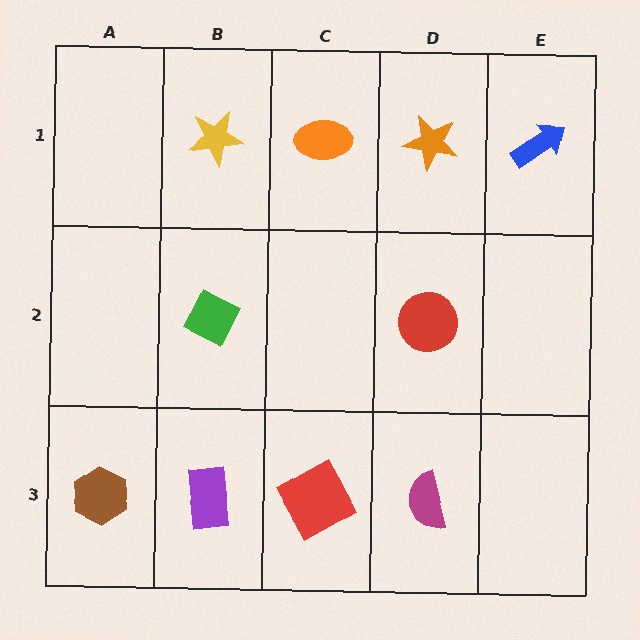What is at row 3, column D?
A magenta semicircle.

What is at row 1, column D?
An orange star.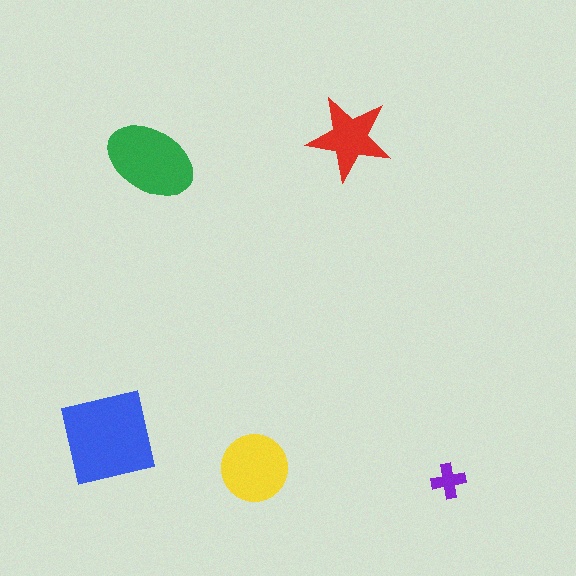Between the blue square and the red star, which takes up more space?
The blue square.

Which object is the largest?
The blue square.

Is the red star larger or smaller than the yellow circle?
Smaller.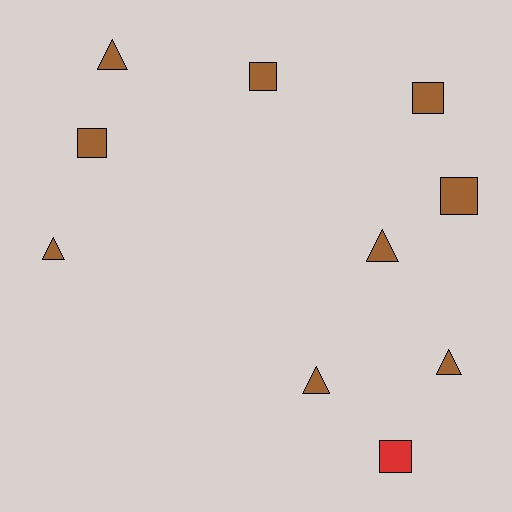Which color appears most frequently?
Brown, with 9 objects.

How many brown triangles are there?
There are 5 brown triangles.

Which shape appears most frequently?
Triangle, with 5 objects.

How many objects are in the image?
There are 10 objects.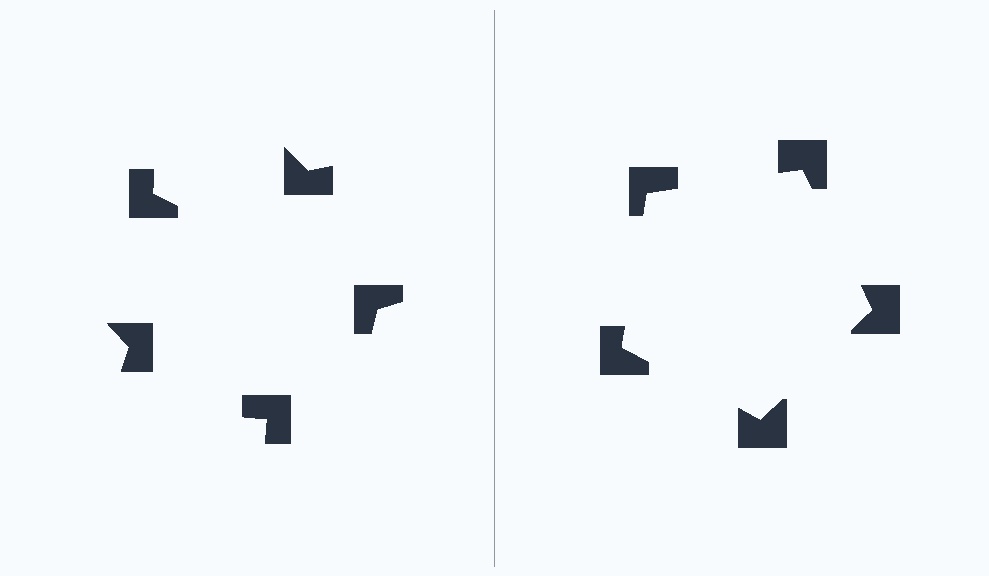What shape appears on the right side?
An illusory pentagon.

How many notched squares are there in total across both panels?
10 — 5 on each side.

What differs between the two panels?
The notched squares are positioned identically on both sides; only the wedge orientations differ. On the right they align to a pentagon; on the left they are misaligned.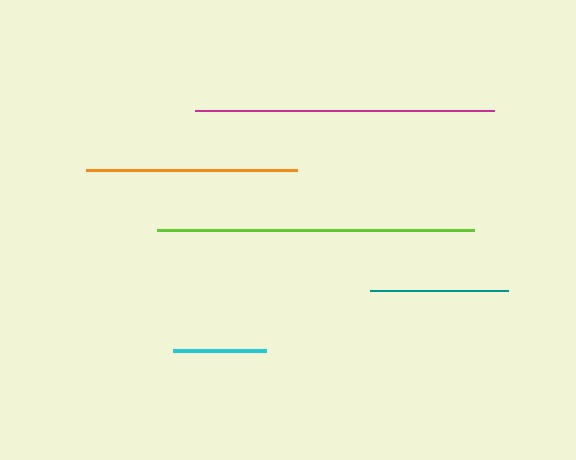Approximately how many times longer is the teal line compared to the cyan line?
The teal line is approximately 1.5 times the length of the cyan line.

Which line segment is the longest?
The lime line is the longest at approximately 317 pixels.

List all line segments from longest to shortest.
From longest to shortest: lime, magenta, orange, teal, cyan.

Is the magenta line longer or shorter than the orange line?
The magenta line is longer than the orange line.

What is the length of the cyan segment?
The cyan segment is approximately 93 pixels long.